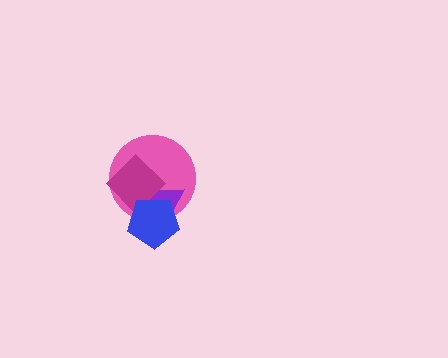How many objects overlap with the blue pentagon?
3 objects overlap with the blue pentagon.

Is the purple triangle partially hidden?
Yes, it is partially covered by another shape.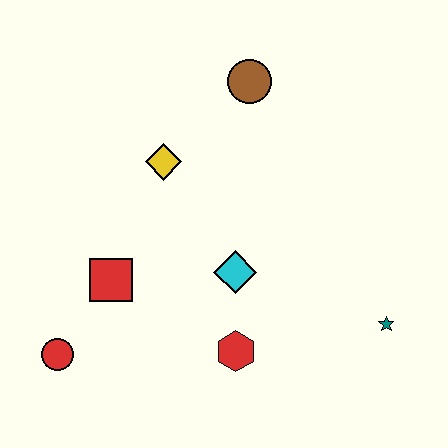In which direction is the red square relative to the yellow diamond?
The red square is below the yellow diamond.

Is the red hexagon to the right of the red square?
Yes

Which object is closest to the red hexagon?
The cyan diamond is closest to the red hexagon.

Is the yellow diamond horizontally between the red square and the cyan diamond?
Yes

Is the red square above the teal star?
Yes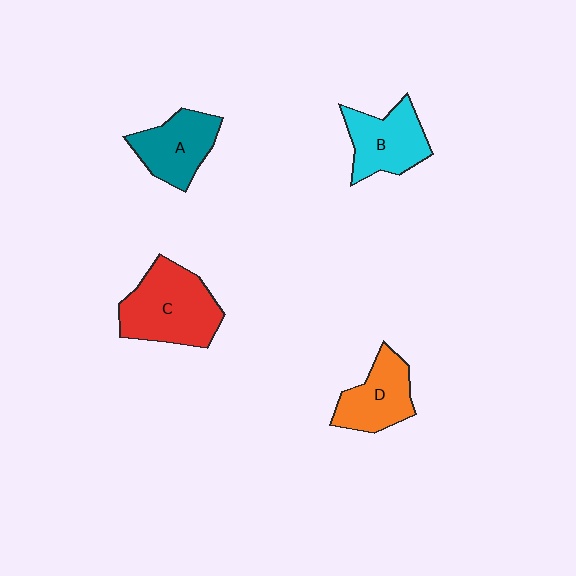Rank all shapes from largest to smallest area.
From largest to smallest: C (red), B (cyan), A (teal), D (orange).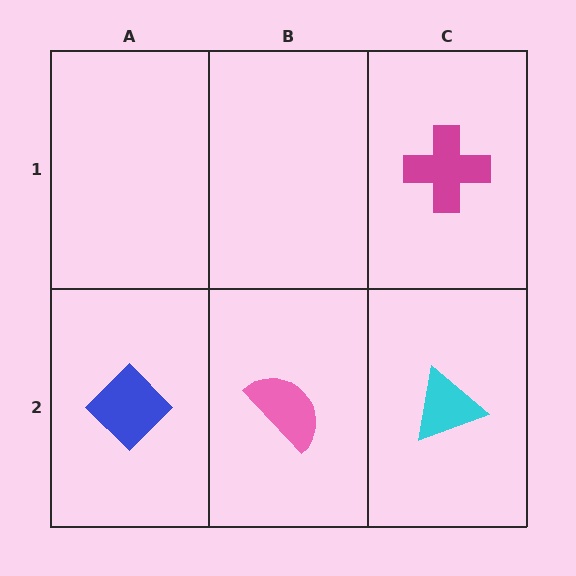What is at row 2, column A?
A blue diamond.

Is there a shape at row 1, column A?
No, that cell is empty.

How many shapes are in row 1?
1 shape.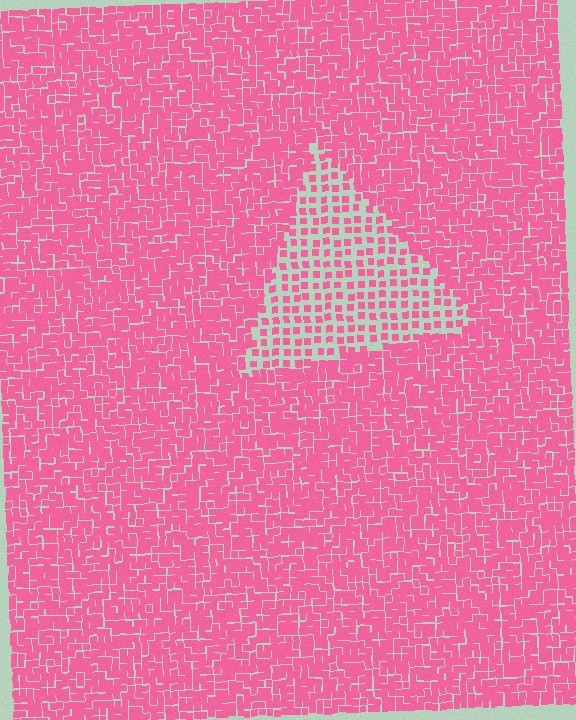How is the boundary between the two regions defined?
The boundary is defined by a change in element density (approximately 2.3x ratio). All elements are the same color, size, and shape.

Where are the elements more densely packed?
The elements are more densely packed outside the triangle boundary.